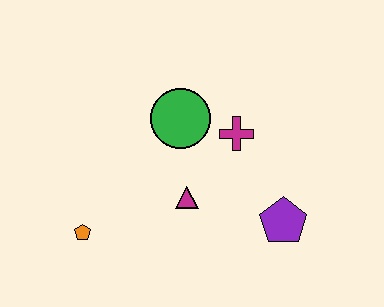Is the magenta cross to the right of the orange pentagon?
Yes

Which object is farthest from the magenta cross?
The orange pentagon is farthest from the magenta cross.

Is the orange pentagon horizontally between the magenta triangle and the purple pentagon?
No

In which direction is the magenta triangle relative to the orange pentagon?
The magenta triangle is to the right of the orange pentagon.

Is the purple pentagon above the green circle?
No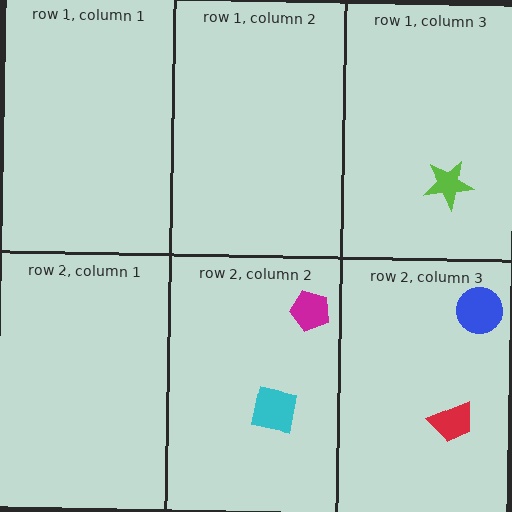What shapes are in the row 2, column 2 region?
The cyan square, the magenta pentagon.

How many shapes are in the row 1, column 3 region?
1.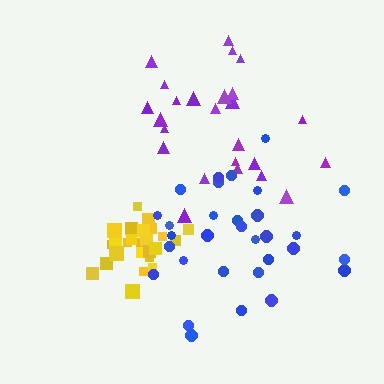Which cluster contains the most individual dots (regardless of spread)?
Blue (31).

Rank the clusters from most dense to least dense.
yellow, blue, purple.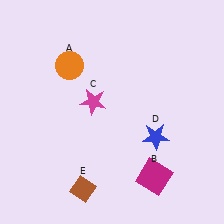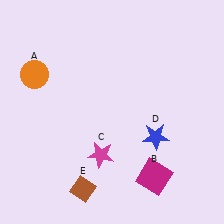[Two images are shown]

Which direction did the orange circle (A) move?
The orange circle (A) moved left.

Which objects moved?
The objects that moved are: the orange circle (A), the magenta star (C).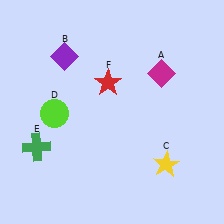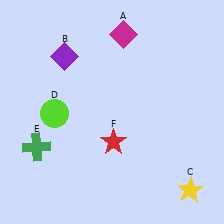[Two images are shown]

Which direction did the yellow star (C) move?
The yellow star (C) moved down.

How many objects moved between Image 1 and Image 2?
3 objects moved between the two images.